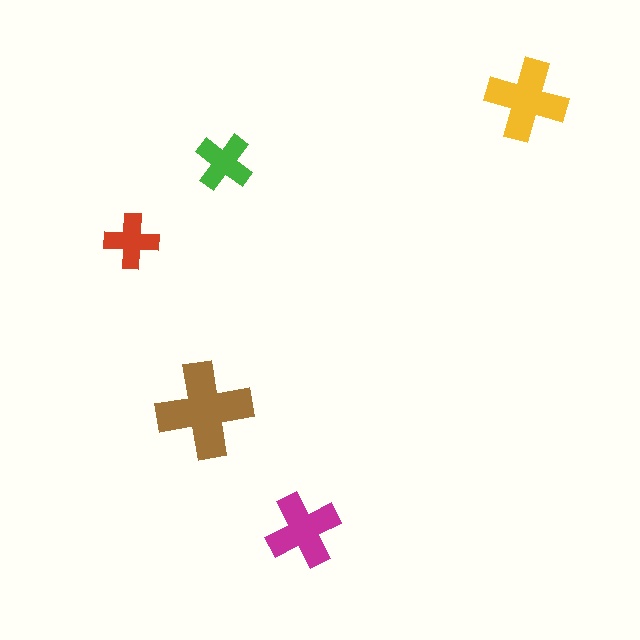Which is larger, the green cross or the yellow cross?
The yellow one.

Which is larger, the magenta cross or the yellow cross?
The yellow one.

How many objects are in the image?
There are 5 objects in the image.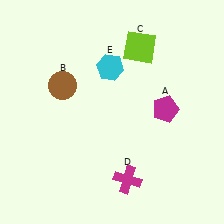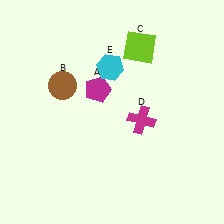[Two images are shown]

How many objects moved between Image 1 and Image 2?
2 objects moved between the two images.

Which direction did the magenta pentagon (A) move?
The magenta pentagon (A) moved left.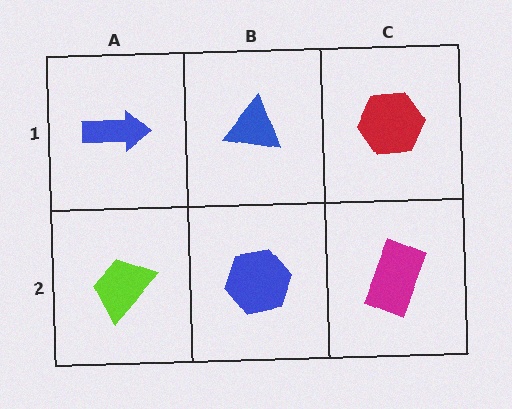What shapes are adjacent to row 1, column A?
A lime trapezoid (row 2, column A), a blue triangle (row 1, column B).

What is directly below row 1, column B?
A blue hexagon.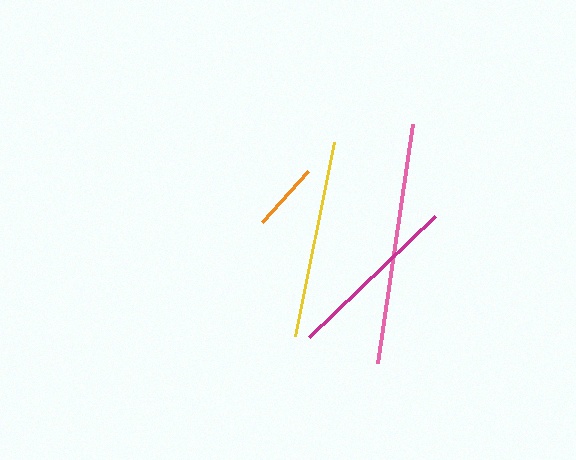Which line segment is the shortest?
The orange line is the shortest at approximately 69 pixels.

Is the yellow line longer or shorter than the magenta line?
The yellow line is longer than the magenta line.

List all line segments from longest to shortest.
From longest to shortest: pink, yellow, magenta, orange.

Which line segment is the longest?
The pink line is the longest at approximately 242 pixels.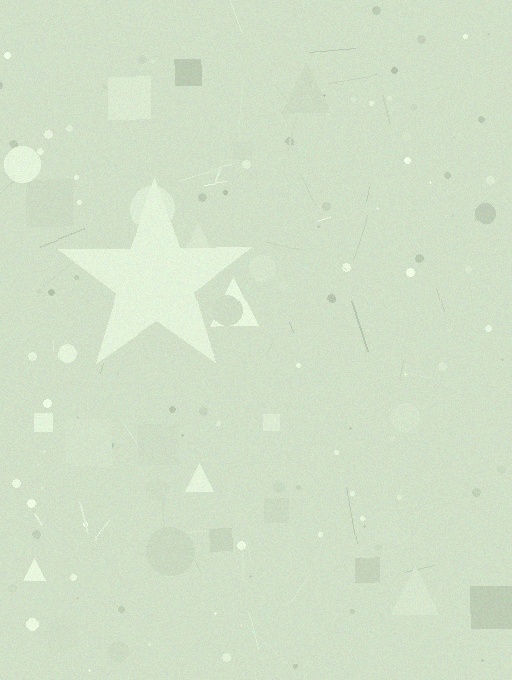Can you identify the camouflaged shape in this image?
The camouflaged shape is a star.